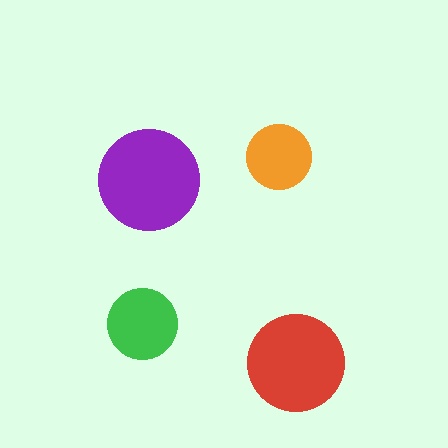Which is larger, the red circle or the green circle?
The red one.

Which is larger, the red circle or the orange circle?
The red one.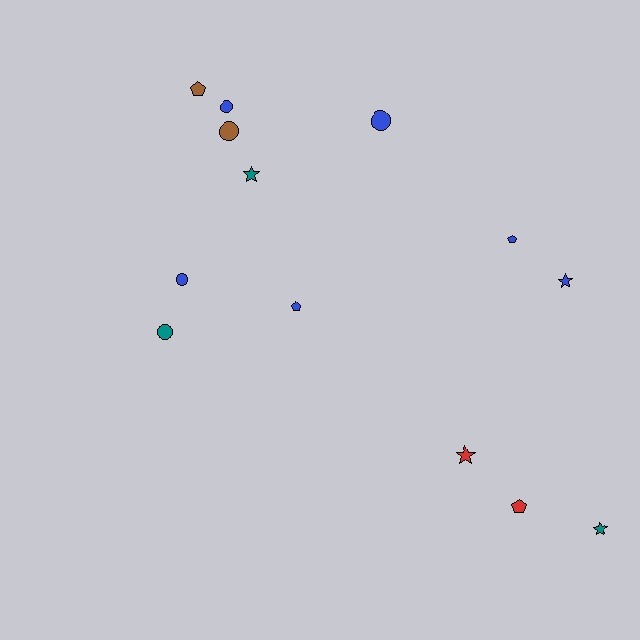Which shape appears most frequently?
Circle, with 5 objects.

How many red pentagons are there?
There is 1 red pentagon.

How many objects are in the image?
There are 13 objects.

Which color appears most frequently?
Blue, with 6 objects.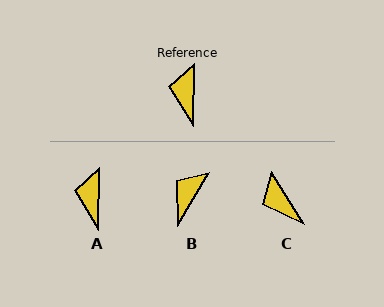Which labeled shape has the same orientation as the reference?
A.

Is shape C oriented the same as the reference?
No, it is off by about 33 degrees.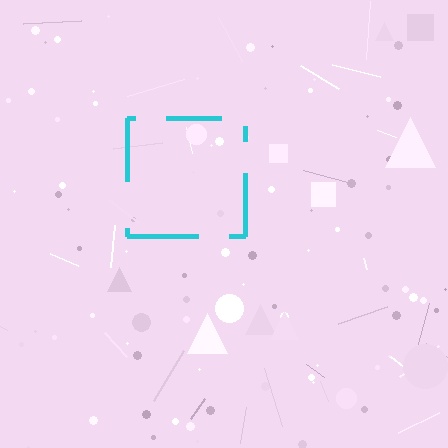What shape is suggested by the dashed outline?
The dashed outline suggests a square.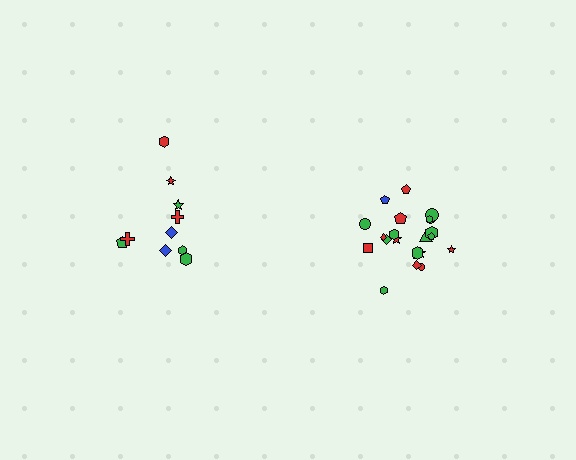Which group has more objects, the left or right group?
The right group.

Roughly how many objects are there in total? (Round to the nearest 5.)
Roughly 30 objects in total.